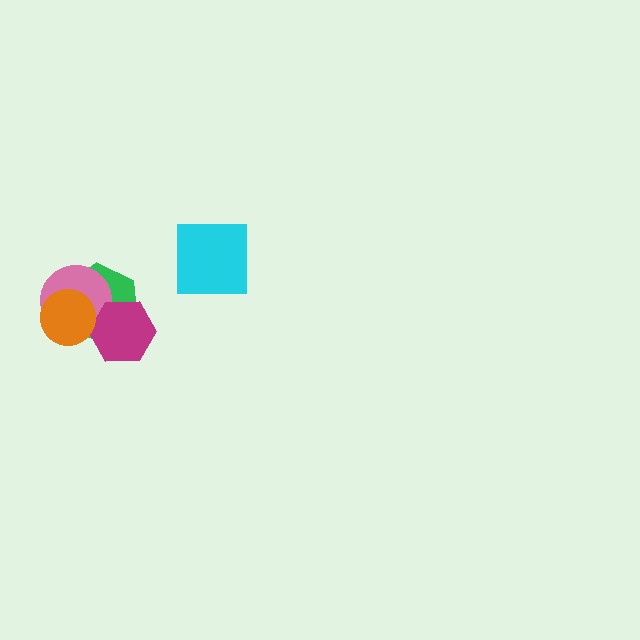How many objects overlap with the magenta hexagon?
2 objects overlap with the magenta hexagon.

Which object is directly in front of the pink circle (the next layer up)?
The magenta hexagon is directly in front of the pink circle.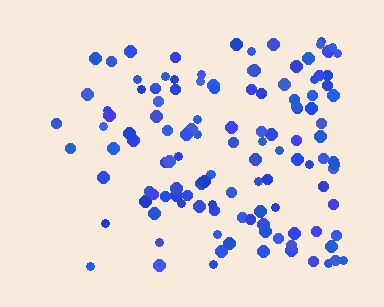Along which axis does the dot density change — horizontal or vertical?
Horizontal.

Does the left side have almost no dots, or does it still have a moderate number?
Still a moderate number, just noticeably fewer than the right.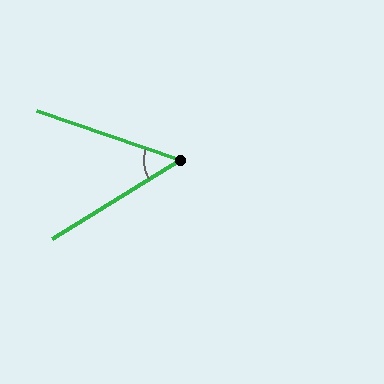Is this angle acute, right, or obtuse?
It is acute.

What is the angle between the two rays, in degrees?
Approximately 51 degrees.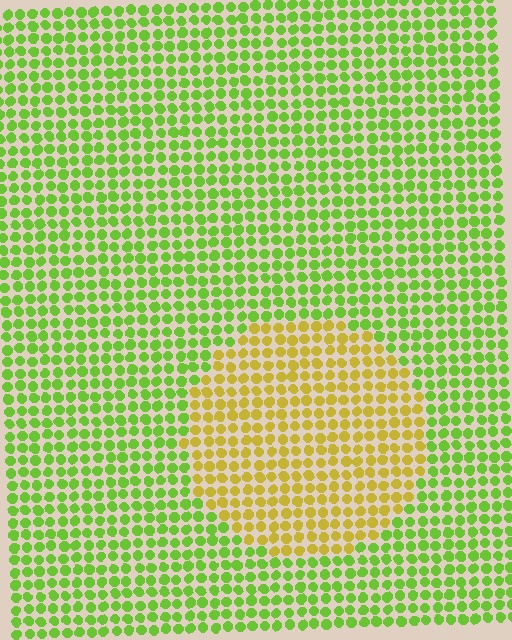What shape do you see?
I see a circle.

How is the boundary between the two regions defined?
The boundary is defined purely by a slight shift in hue (about 45 degrees). Spacing, size, and orientation are identical on both sides.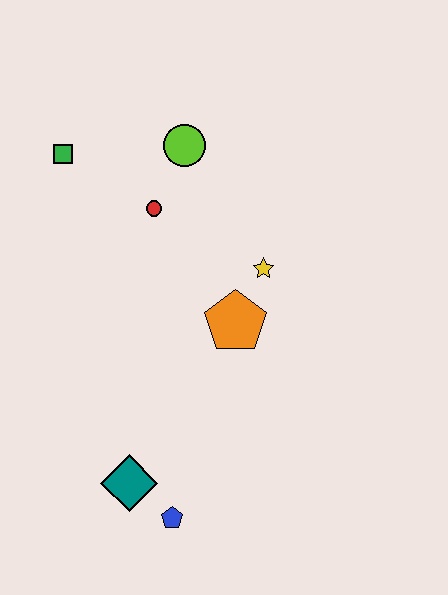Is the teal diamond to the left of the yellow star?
Yes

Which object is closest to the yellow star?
The orange pentagon is closest to the yellow star.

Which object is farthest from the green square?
The blue pentagon is farthest from the green square.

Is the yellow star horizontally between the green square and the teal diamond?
No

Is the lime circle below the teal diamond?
No